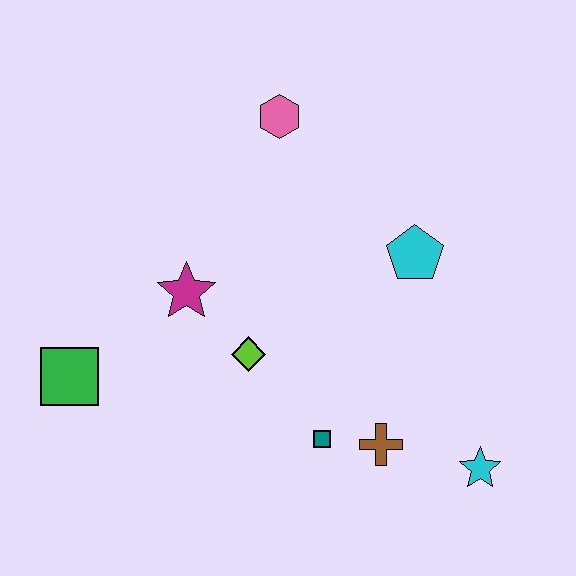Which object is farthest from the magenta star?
The cyan star is farthest from the magenta star.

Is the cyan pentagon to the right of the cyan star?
No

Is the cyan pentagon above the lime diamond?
Yes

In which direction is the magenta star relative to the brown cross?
The magenta star is to the left of the brown cross.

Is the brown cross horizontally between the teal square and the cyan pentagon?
Yes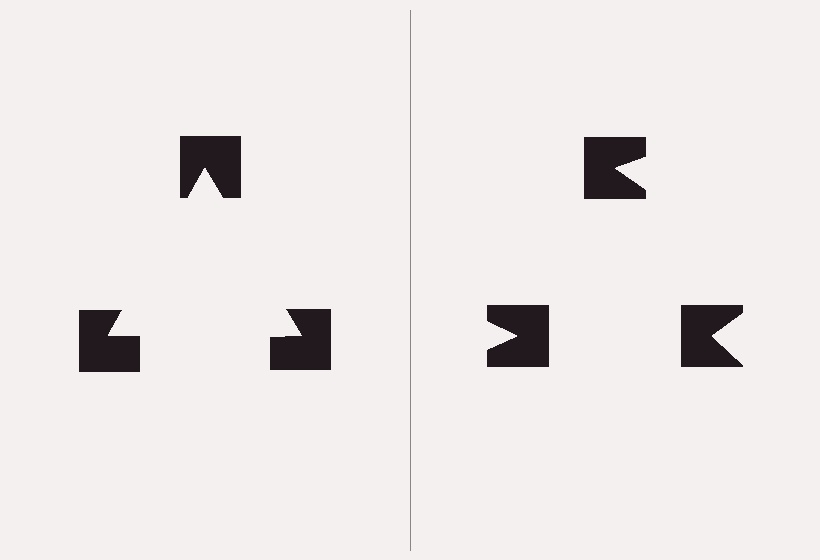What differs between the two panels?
The notched squares are positioned identically on both sides; only the wedge orientations differ. On the left they align to a triangle; on the right they are misaligned.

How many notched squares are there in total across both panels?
6 — 3 on each side.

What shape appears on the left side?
An illusory triangle.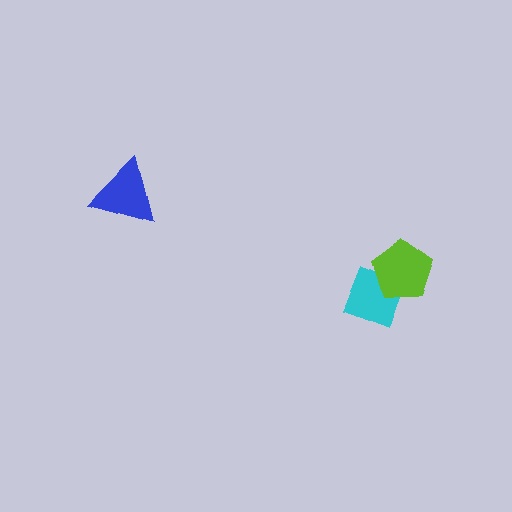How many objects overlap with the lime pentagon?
1 object overlaps with the lime pentagon.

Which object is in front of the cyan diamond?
The lime pentagon is in front of the cyan diamond.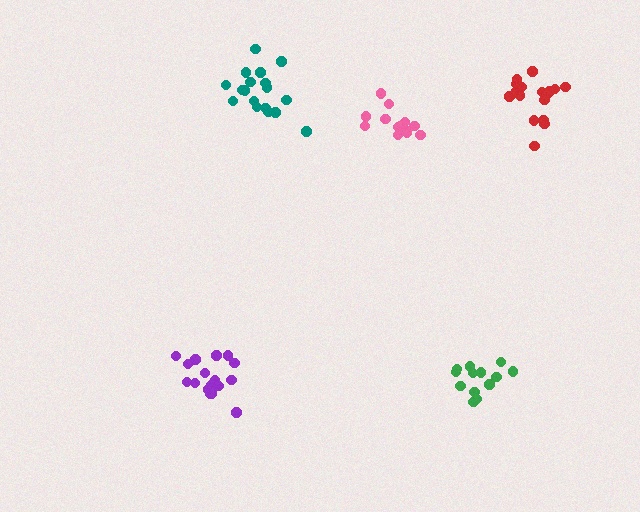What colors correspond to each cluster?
The clusters are colored: purple, red, teal, pink, green.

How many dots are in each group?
Group 1: 17 dots, Group 2: 17 dots, Group 3: 18 dots, Group 4: 14 dots, Group 5: 13 dots (79 total).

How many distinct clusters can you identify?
There are 5 distinct clusters.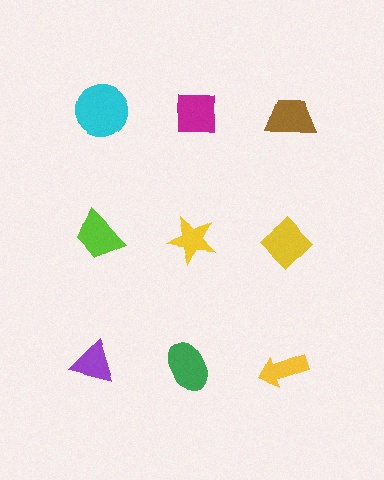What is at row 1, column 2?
A magenta square.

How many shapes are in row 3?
3 shapes.